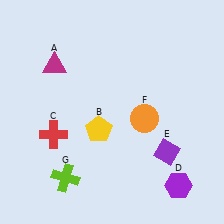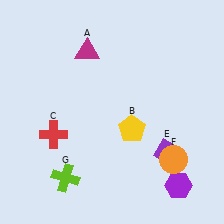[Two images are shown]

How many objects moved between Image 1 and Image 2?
3 objects moved between the two images.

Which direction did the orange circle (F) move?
The orange circle (F) moved down.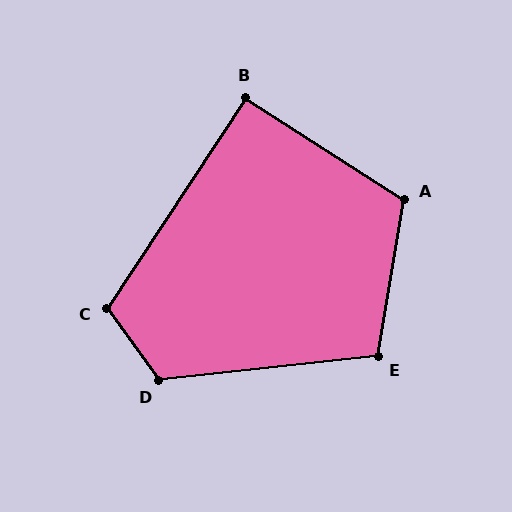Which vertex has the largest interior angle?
D, at approximately 119 degrees.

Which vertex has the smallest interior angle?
B, at approximately 91 degrees.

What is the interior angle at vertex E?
Approximately 106 degrees (obtuse).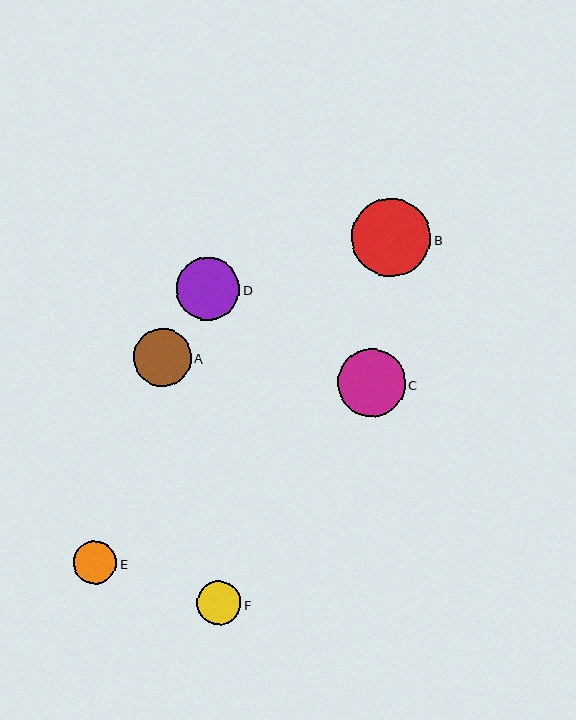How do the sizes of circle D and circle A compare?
Circle D and circle A are approximately the same size.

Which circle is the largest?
Circle B is the largest with a size of approximately 79 pixels.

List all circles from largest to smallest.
From largest to smallest: B, C, D, A, F, E.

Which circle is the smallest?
Circle E is the smallest with a size of approximately 43 pixels.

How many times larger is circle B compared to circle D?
Circle B is approximately 1.2 times the size of circle D.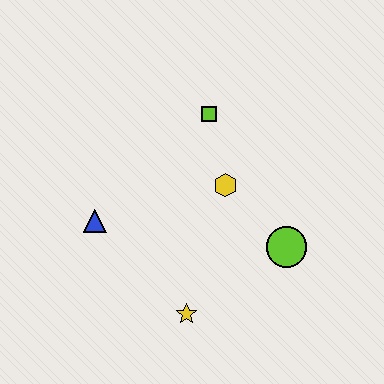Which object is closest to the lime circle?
The yellow hexagon is closest to the lime circle.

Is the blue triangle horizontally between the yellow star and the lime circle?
No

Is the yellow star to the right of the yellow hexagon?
No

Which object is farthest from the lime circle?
The blue triangle is farthest from the lime circle.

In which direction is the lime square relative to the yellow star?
The lime square is above the yellow star.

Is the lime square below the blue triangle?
No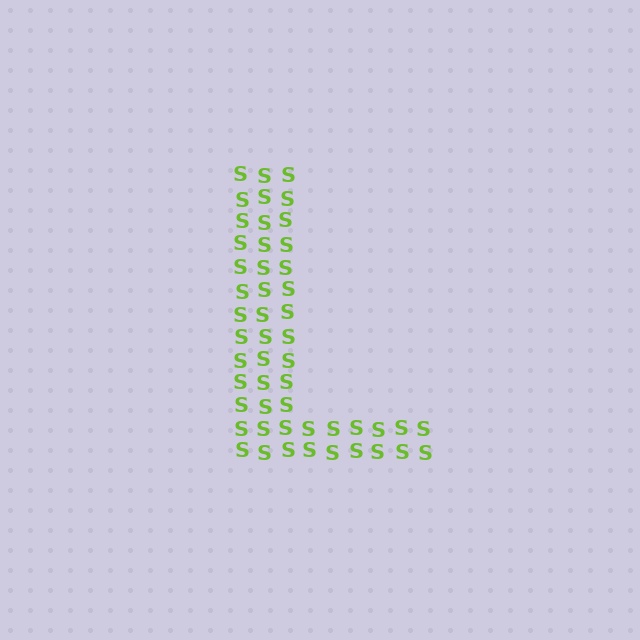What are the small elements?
The small elements are letter S's.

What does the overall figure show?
The overall figure shows the letter L.